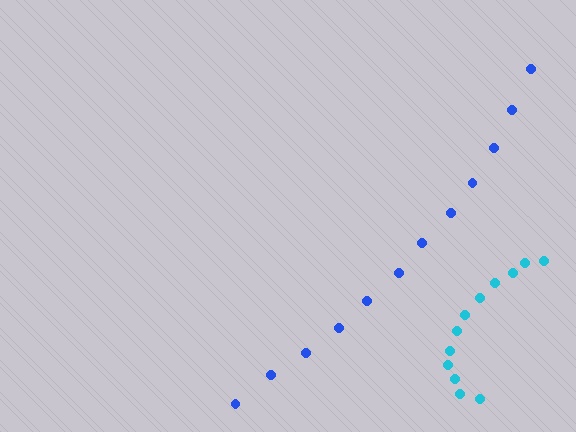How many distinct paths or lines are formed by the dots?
There are 2 distinct paths.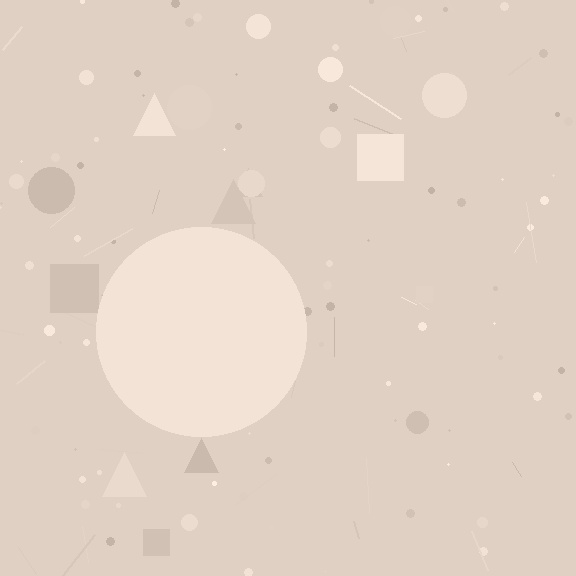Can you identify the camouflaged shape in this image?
The camouflaged shape is a circle.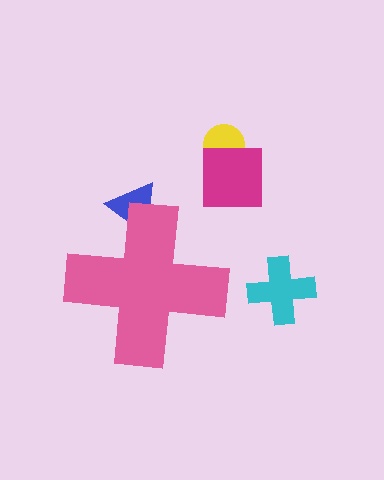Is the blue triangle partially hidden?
Yes, the blue triangle is partially hidden behind the pink cross.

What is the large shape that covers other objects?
A pink cross.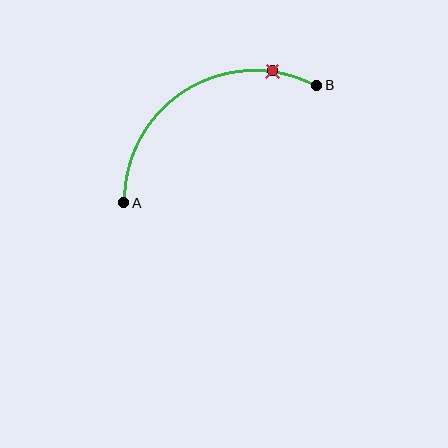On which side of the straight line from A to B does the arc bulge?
The arc bulges above the straight line connecting A and B.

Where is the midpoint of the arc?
The arc midpoint is the point on the curve farthest from the straight line joining A and B. It sits above that line.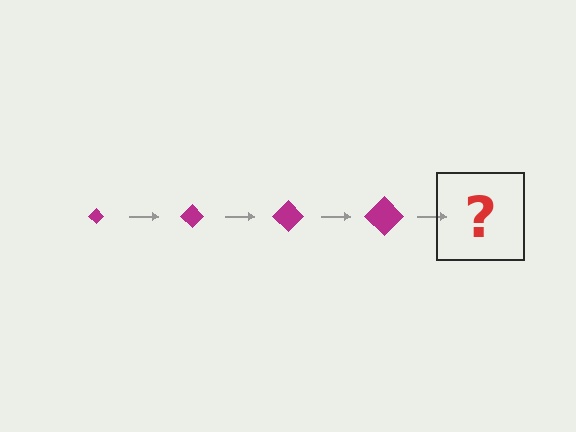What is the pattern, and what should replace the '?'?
The pattern is that the diamond gets progressively larger each step. The '?' should be a magenta diamond, larger than the previous one.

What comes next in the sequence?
The next element should be a magenta diamond, larger than the previous one.